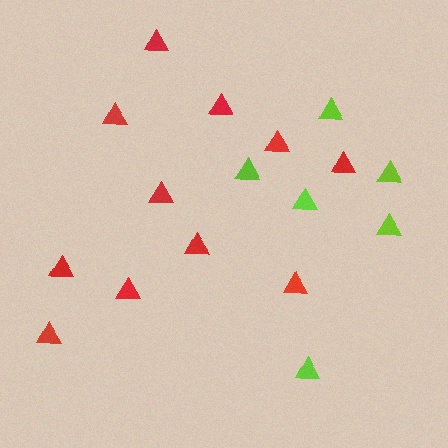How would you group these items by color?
There are 2 groups: one group of red triangles (11) and one group of lime triangles (6).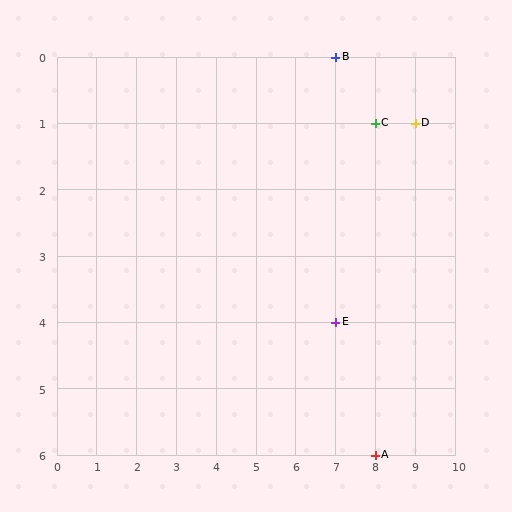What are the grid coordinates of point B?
Point B is at grid coordinates (7, 0).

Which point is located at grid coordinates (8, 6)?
Point A is at (8, 6).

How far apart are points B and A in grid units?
Points B and A are 1 column and 6 rows apart (about 6.1 grid units diagonally).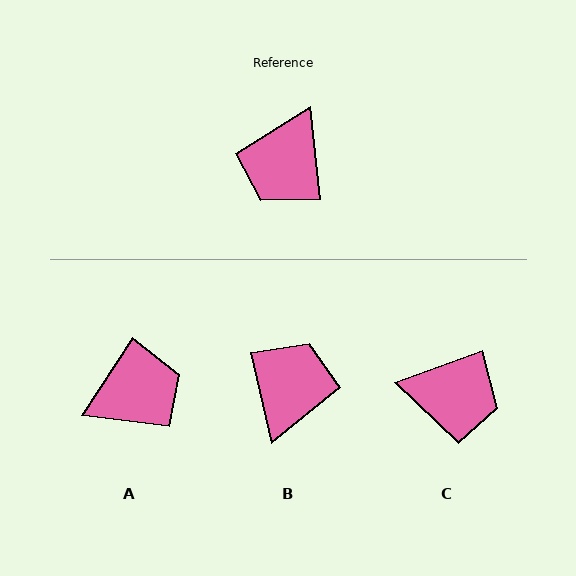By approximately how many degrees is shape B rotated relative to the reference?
Approximately 173 degrees clockwise.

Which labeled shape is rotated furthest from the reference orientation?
B, about 173 degrees away.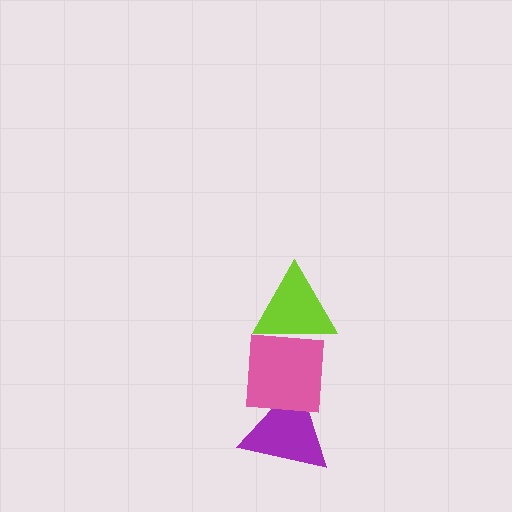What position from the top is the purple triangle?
The purple triangle is 3rd from the top.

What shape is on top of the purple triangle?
The pink square is on top of the purple triangle.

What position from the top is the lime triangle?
The lime triangle is 1st from the top.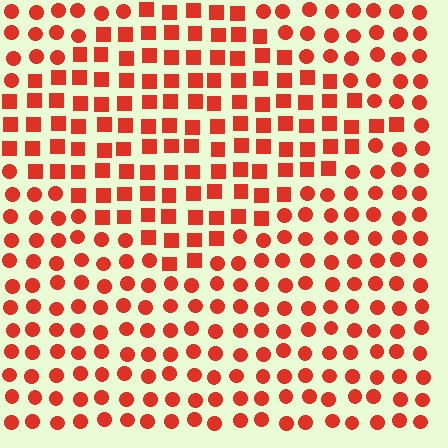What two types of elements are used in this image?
The image uses squares inside the diamond region and circles outside it.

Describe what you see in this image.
The image is filled with small red elements arranged in a uniform grid. A diamond-shaped region contains squares, while the surrounding area contains circles. The boundary is defined purely by the change in element shape.